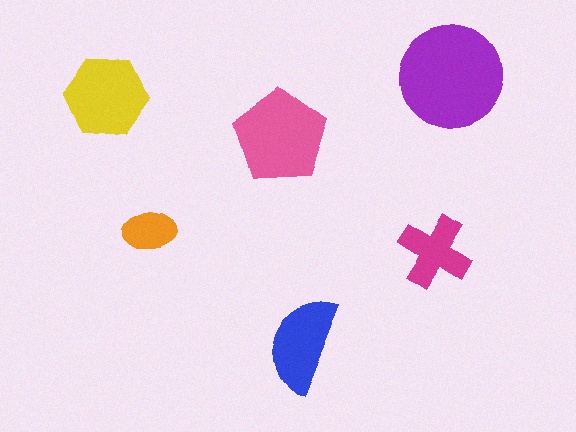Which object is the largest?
The purple circle.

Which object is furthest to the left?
The yellow hexagon is leftmost.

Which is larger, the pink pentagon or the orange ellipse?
The pink pentagon.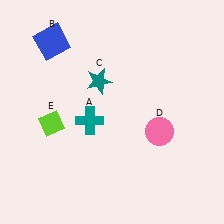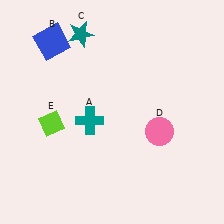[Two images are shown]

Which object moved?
The teal star (C) moved up.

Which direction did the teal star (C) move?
The teal star (C) moved up.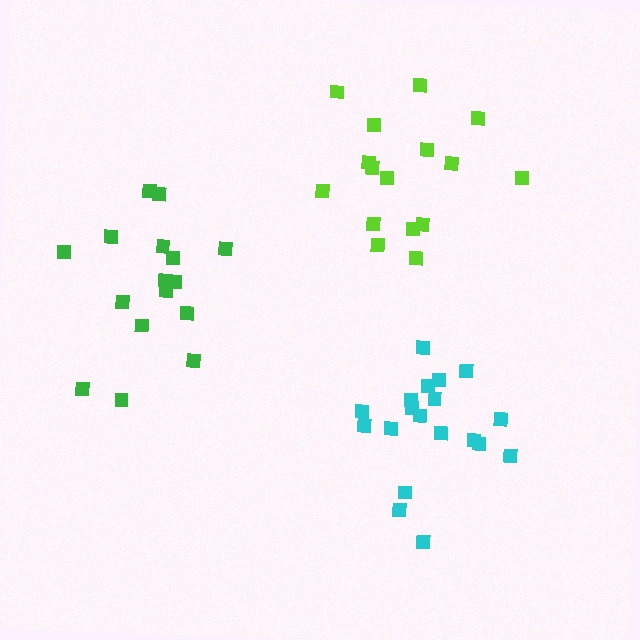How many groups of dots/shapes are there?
There are 3 groups.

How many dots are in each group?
Group 1: 16 dots, Group 2: 19 dots, Group 3: 16 dots (51 total).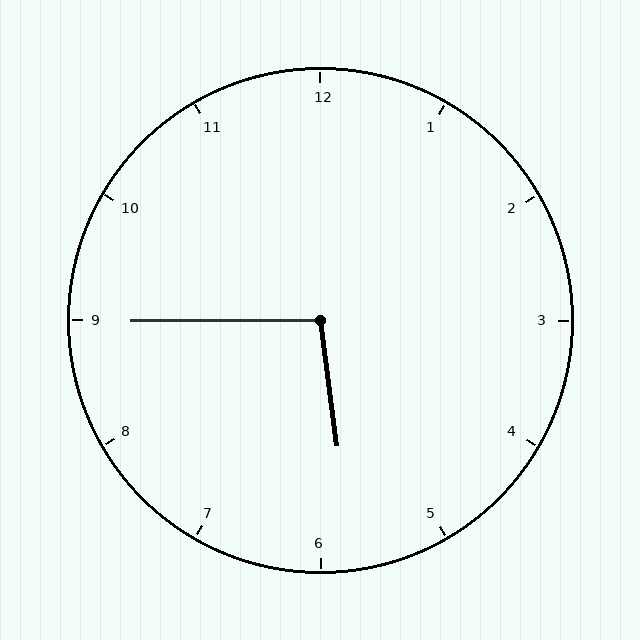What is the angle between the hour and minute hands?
Approximately 98 degrees.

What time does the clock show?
5:45.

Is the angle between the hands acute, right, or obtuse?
It is obtuse.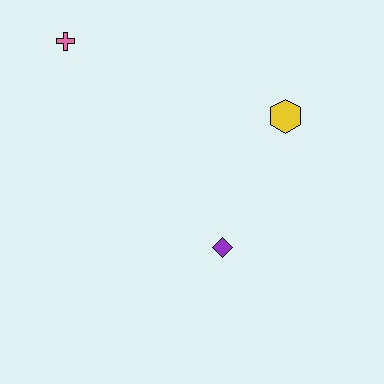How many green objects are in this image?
There are no green objects.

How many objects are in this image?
There are 3 objects.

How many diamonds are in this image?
There is 1 diamond.